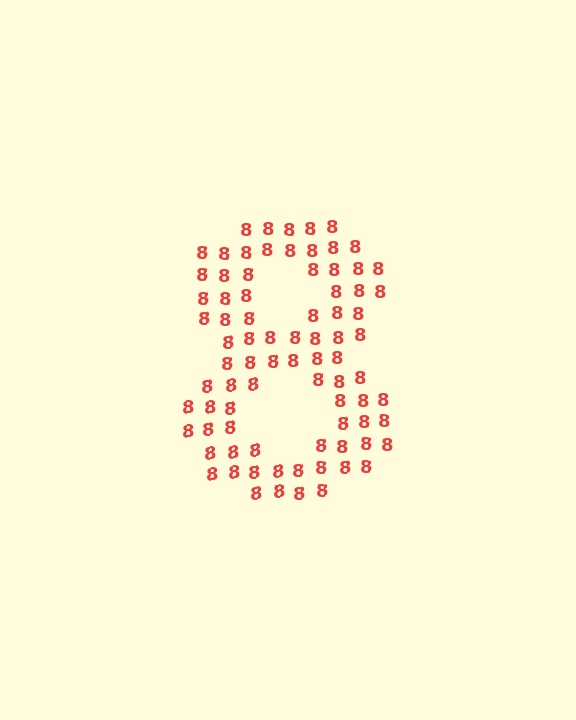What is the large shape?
The large shape is the digit 8.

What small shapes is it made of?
It is made of small digit 8's.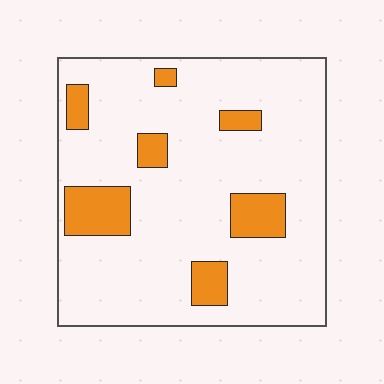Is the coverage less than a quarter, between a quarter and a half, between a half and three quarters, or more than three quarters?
Less than a quarter.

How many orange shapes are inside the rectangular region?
7.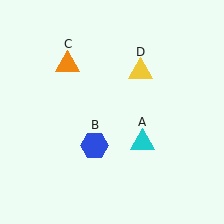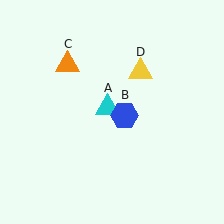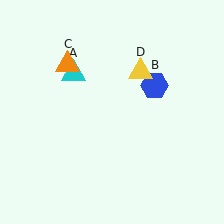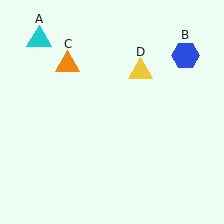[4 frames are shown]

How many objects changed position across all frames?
2 objects changed position: cyan triangle (object A), blue hexagon (object B).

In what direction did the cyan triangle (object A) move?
The cyan triangle (object A) moved up and to the left.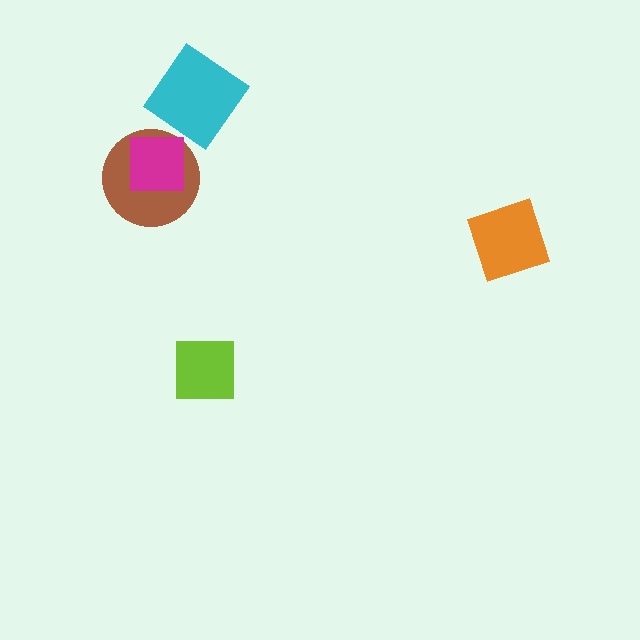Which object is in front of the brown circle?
The magenta square is in front of the brown circle.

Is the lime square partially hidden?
No, no other shape covers it.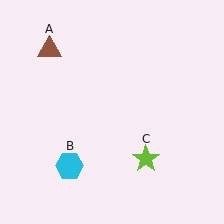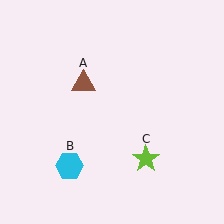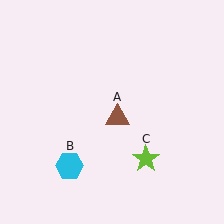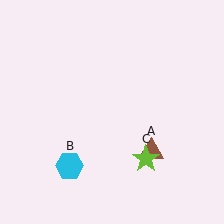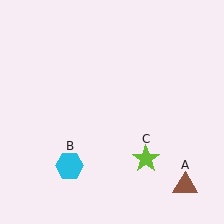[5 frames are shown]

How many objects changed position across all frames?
1 object changed position: brown triangle (object A).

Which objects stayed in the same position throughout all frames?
Cyan hexagon (object B) and lime star (object C) remained stationary.